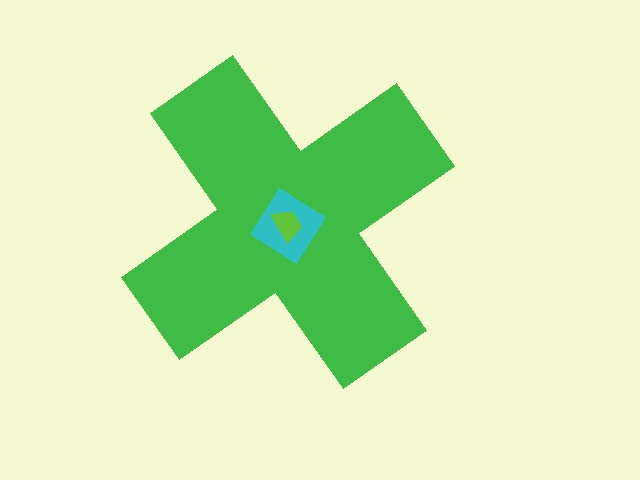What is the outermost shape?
The green cross.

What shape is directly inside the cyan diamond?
The lime trapezoid.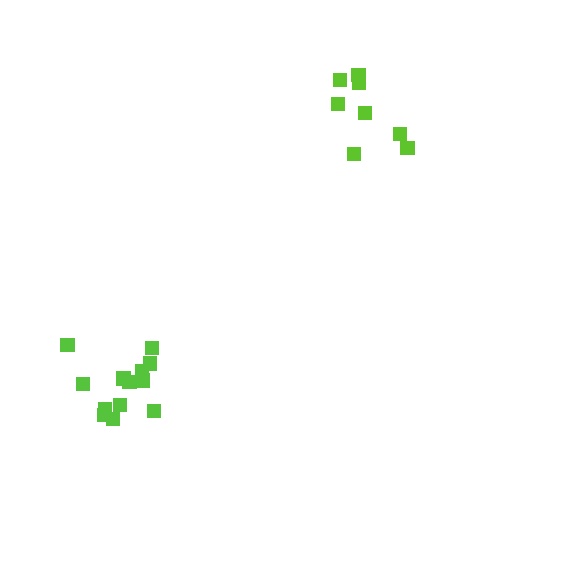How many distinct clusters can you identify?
There are 2 distinct clusters.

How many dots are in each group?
Group 1: 9 dots, Group 2: 13 dots (22 total).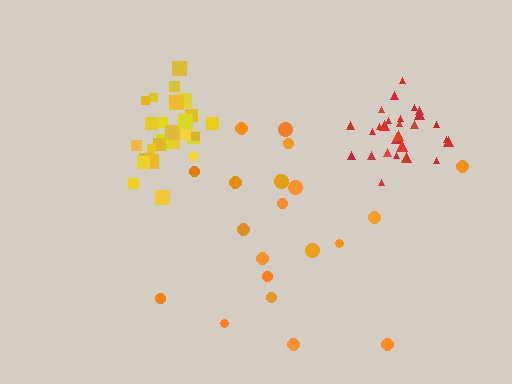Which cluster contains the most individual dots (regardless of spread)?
Red (29).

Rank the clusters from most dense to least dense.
red, yellow, orange.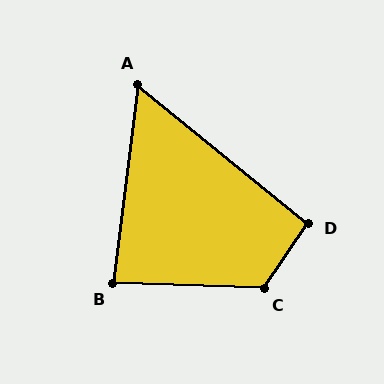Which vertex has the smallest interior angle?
A, at approximately 58 degrees.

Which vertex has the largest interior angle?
C, at approximately 122 degrees.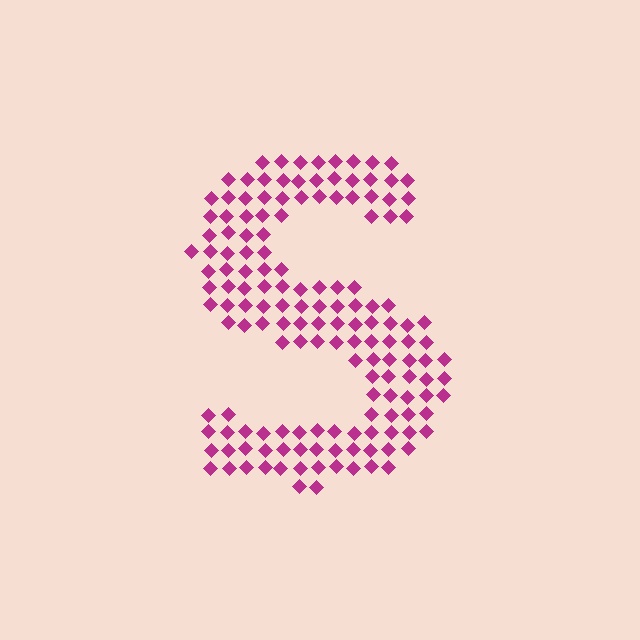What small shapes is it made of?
It is made of small diamonds.